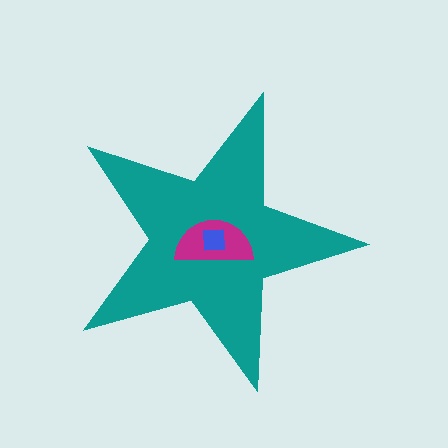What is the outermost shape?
The teal star.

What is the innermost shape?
The blue square.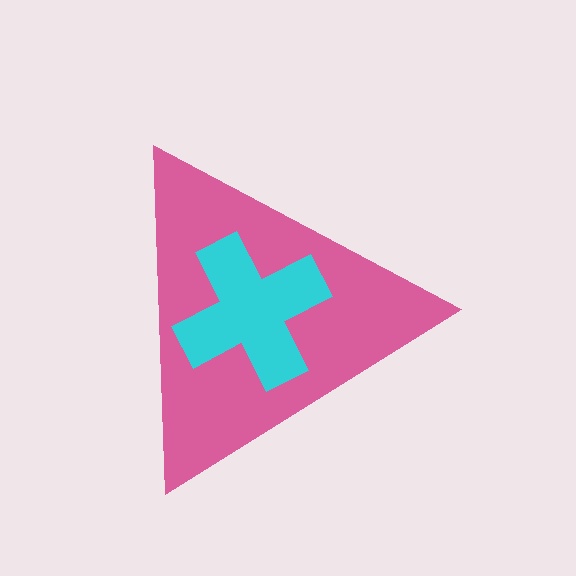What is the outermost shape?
The pink triangle.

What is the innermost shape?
The cyan cross.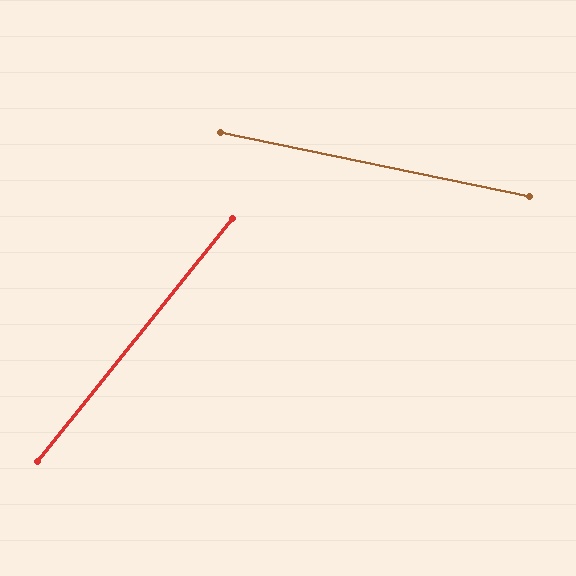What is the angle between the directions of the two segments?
Approximately 63 degrees.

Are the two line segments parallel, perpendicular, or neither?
Neither parallel nor perpendicular — they differ by about 63°.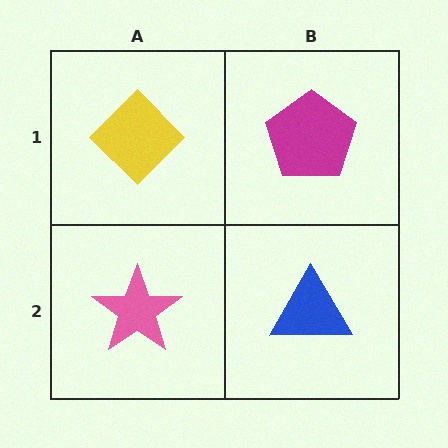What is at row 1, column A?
A yellow diamond.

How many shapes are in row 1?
2 shapes.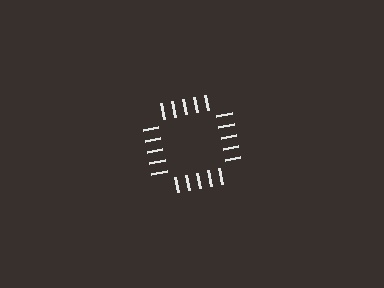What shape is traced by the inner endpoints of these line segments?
An illusory square — the line segments terminate on its edges but no continuous stroke is drawn.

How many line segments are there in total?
20 — 5 along each of the 4 edges.